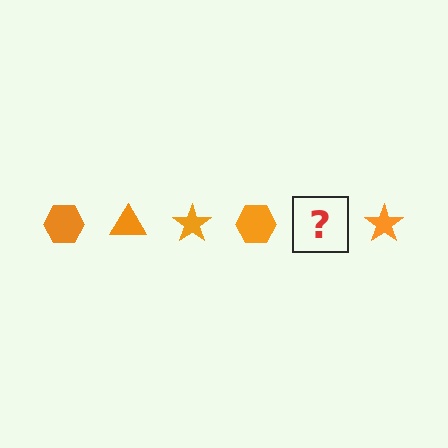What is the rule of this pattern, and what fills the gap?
The rule is that the pattern cycles through hexagon, triangle, star shapes in orange. The gap should be filled with an orange triangle.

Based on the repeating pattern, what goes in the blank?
The blank should be an orange triangle.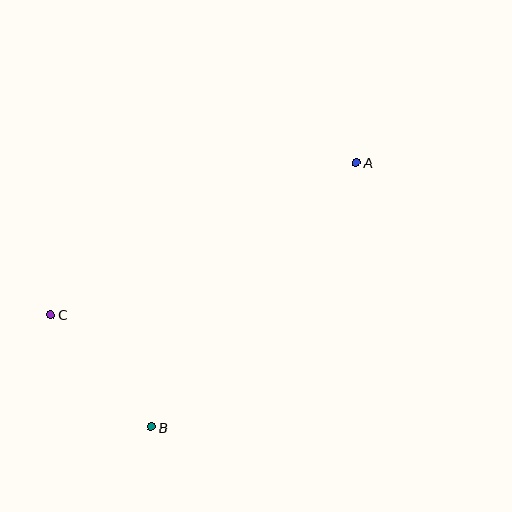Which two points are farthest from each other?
Points A and C are farthest from each other.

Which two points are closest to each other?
Points B and C are closest to each other.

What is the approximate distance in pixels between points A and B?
The distance between A and B is approximately 335 pixels.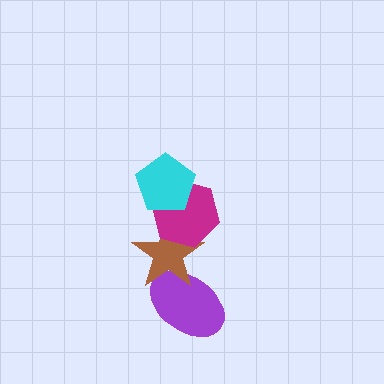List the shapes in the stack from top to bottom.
From top to bottom: the cyan pentagon, the magenta hexagon, the brown star, the purple ellipse.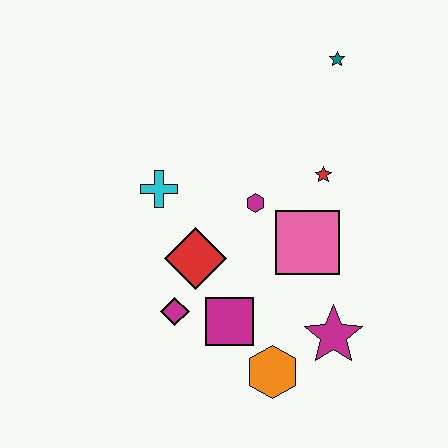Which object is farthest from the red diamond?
The teal star is farthest from the red diamond.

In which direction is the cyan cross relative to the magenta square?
The cyan cross is above the magenta square.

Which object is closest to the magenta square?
The magenta diamond is closest to the magenta square.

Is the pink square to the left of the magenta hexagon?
No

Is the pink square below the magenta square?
No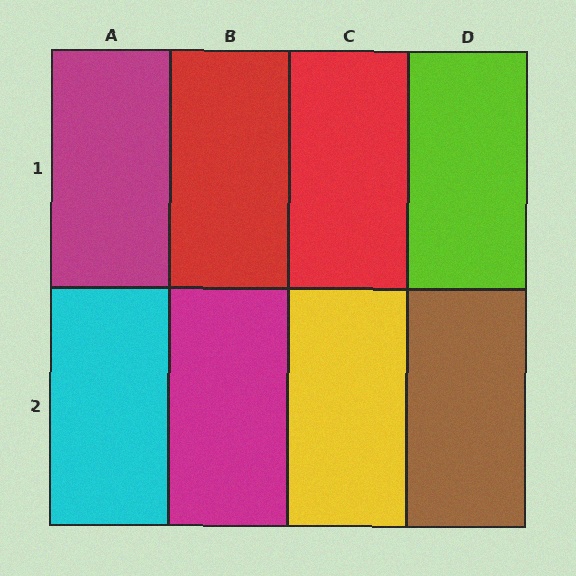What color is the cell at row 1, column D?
Lime.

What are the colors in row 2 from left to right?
Cyan, magenta, yellow, brown.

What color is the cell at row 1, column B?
Red.